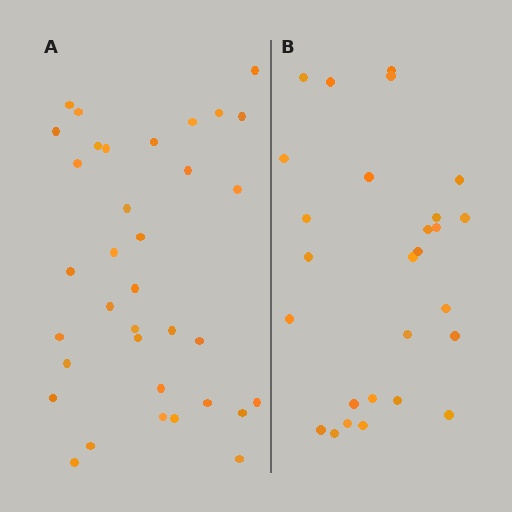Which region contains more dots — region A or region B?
Region A (the left region) has more dots.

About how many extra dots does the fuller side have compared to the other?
Region A has roughly 8 or so more dots than region B.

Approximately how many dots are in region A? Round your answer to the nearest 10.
About 40 dots. (The exact count is 35, which rounds to 40.)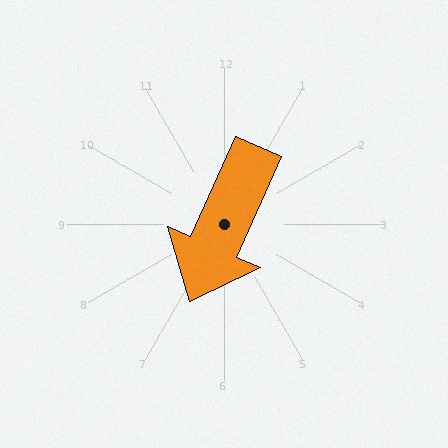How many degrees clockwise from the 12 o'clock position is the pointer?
Approximately 204 degrees.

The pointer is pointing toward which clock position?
Roughly 7 o'clock.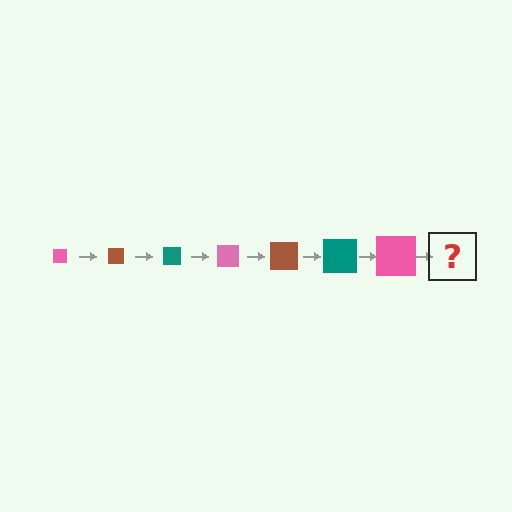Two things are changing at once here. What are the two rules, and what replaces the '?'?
The two rules are that the square grows larger each step and the color cycles through pink, brown, and teal. The '?' should be a brown square, larger than the previous one.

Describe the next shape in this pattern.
It should be a brown square, larger than the previous one.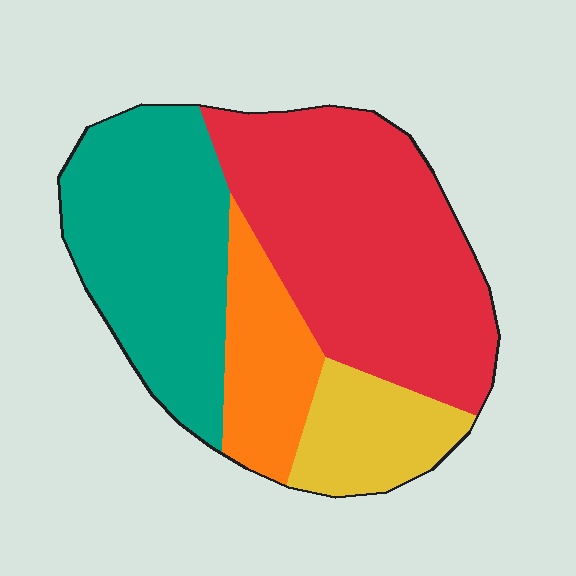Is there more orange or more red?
Red.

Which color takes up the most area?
Red, at roughly 40%.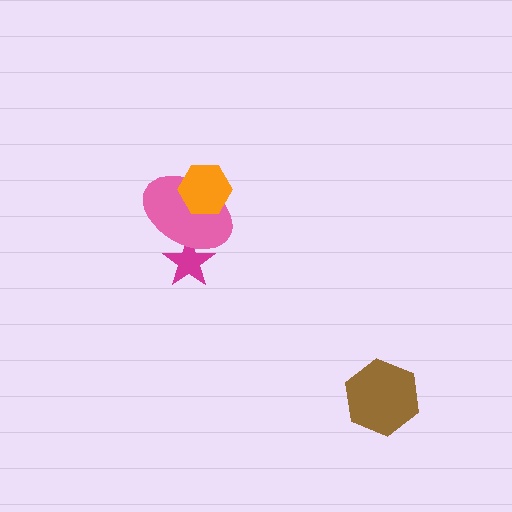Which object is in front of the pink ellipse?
The orange hexagon is in front of the pink ellipse.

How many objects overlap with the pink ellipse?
2 objects overlap with the pink ellipse.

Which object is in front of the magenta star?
The pink ellipse is in front of the magenta star.